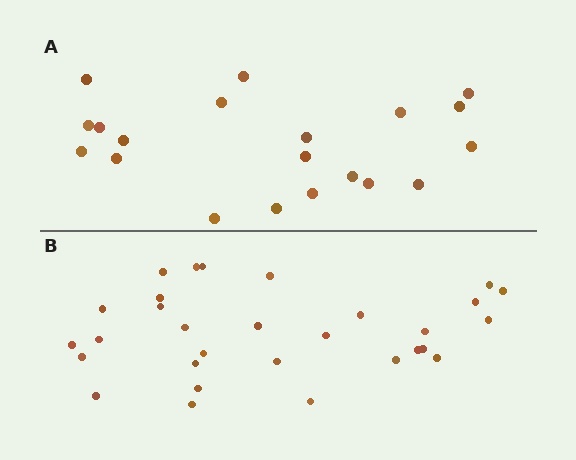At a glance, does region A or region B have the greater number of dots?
Region B (the bottom region) has more dots.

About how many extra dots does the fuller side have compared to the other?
Region B has roughly 10 or so more dots than region A.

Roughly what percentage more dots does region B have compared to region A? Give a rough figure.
About 50% more.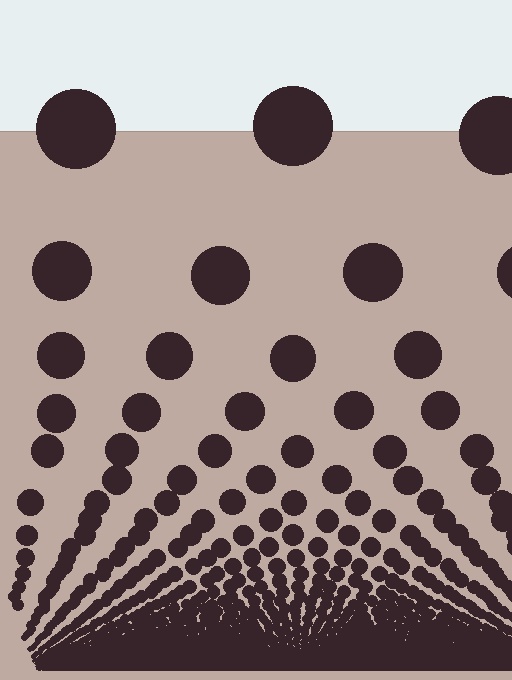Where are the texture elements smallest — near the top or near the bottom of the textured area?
Near the bottom.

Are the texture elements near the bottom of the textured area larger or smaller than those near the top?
Smaller. The gradient is inverted — elements near the bottom are smaller and denser.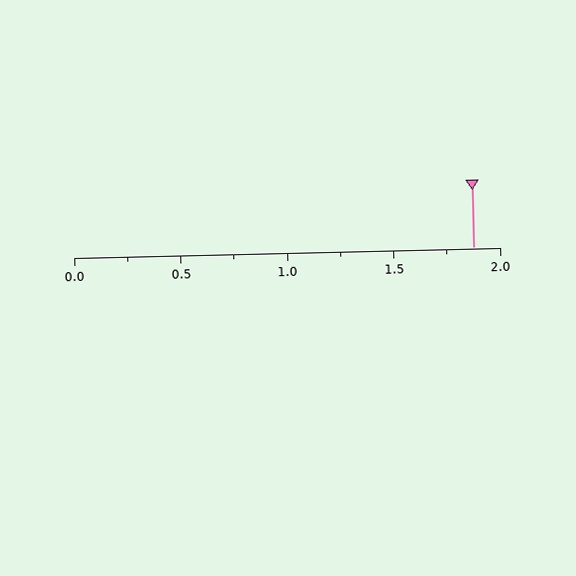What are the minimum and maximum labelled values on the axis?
The axis runs from 0.0 to 2.0.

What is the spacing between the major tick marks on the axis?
The major ticks are spaced 0.5 apart.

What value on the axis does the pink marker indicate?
The marker indicates approximately 1.88.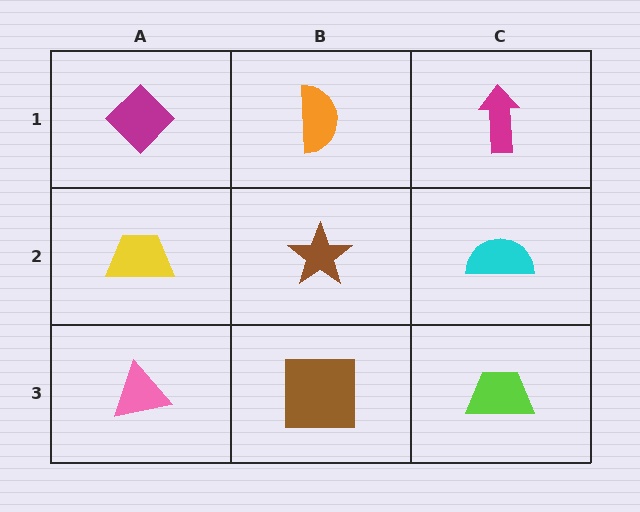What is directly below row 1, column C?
A cyan semicircle.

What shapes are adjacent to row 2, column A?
A magenta diamond (row 1, column A), a pink triangle (row 3, column A), a brown star (row 2, column B).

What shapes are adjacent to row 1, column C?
A cyan semicircle (row 2, column C), an orange semicircle (row 1, column B).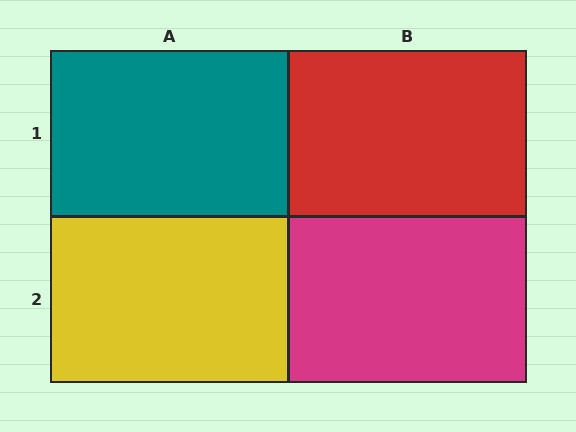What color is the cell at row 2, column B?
Magenta.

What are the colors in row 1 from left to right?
Teal, red.